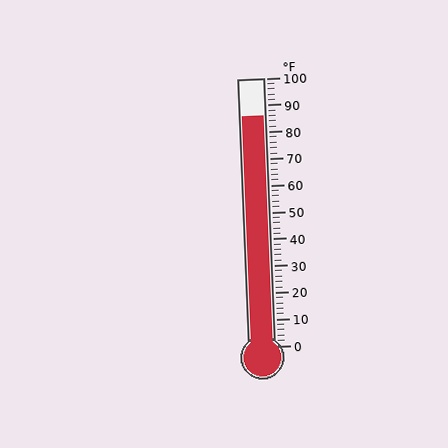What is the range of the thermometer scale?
The thermometer scale ranges from 0°F to 100°F.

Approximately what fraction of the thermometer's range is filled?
The thermometer is filled to approximately 85% of its range.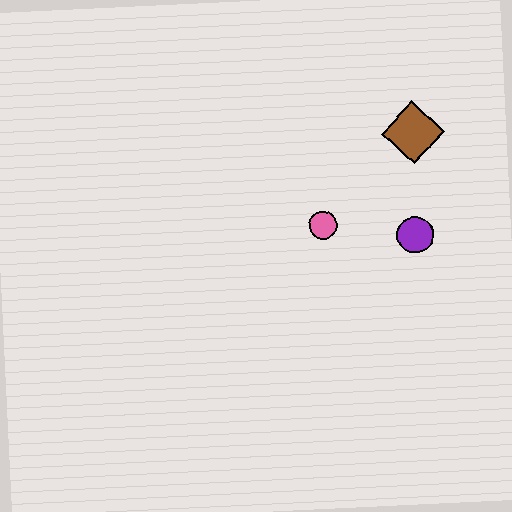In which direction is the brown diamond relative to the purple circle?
The brown diamond is above the purple circle.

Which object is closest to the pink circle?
The purple circle is closest to the pink circle.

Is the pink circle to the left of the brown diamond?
Yes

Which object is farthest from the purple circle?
The brown diamond is farthest from the purple circle.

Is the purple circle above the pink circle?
No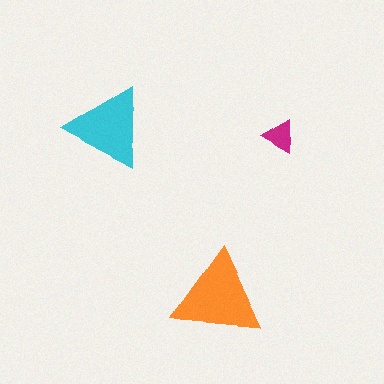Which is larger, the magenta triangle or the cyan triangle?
The cyan one.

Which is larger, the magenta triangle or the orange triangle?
The orange one.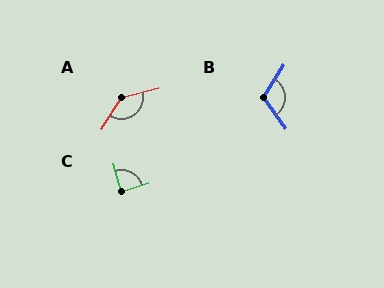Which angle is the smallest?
C, at approximately 88 degrees.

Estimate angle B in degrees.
Approximately 113 degrees.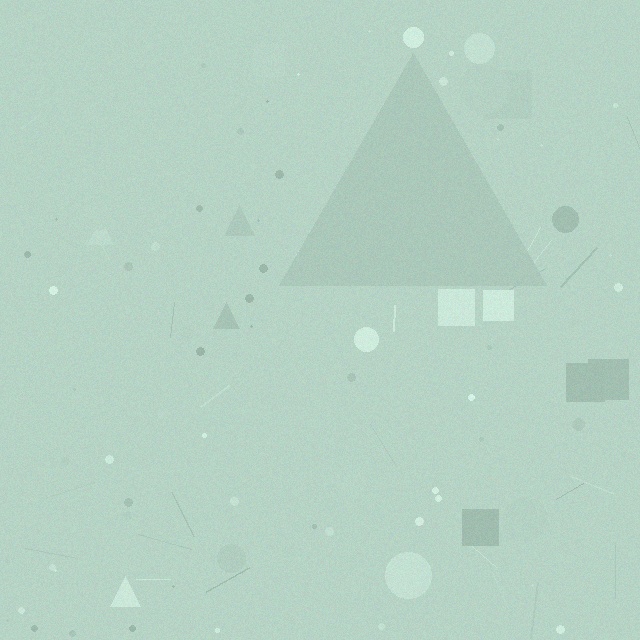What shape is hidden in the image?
A triangle is hidden in the image.